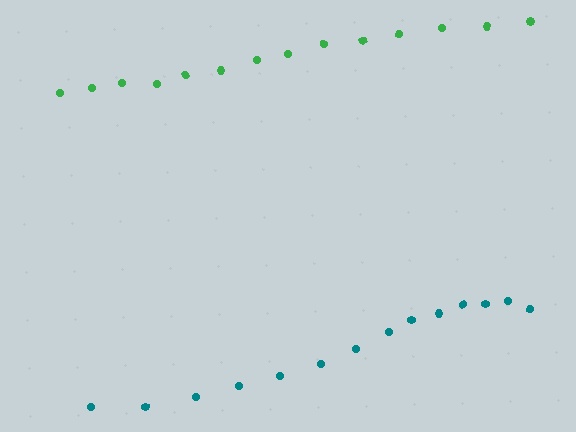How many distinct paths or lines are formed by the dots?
There are 2 distinct paths.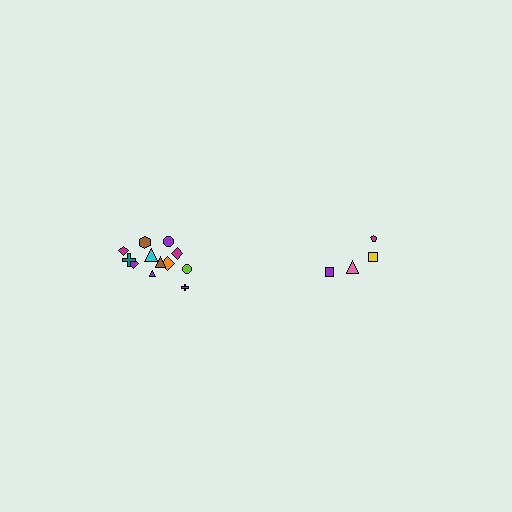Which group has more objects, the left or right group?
The left group.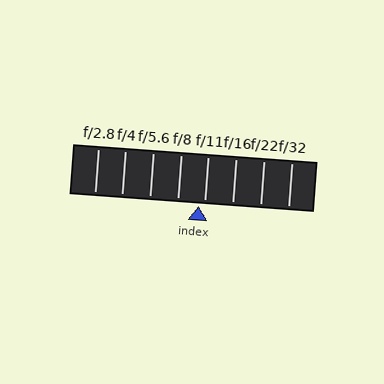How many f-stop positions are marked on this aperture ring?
There are 8 f-stop positions marked.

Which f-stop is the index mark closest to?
The index mark is closest to f/11.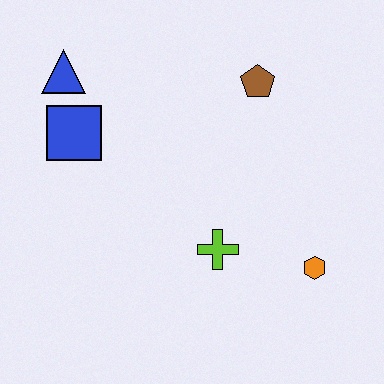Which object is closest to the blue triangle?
The blue square is closest to the blue triangle.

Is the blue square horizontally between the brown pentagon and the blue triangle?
Yes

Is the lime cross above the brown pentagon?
No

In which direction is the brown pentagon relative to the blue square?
The brown pentagon is to the right of the blue square.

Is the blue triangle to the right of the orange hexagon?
No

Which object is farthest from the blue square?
The orange hexagon is farthest from the blue square.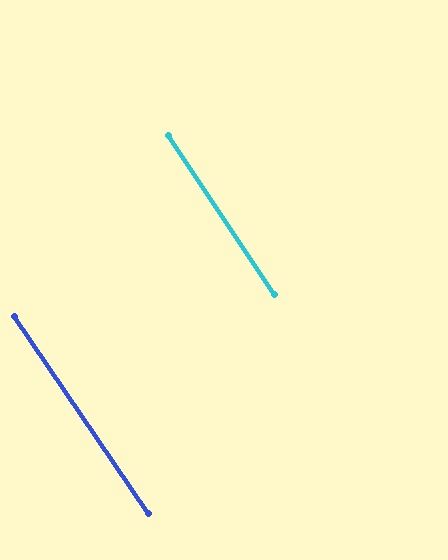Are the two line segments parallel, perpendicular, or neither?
Parallel — their directions differ by only 0.4°.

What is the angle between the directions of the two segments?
Approximately 0 degrees.